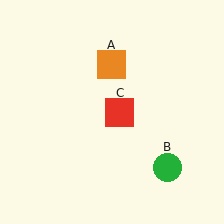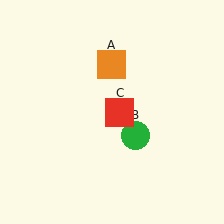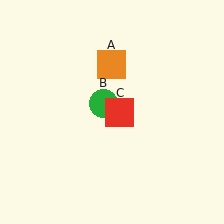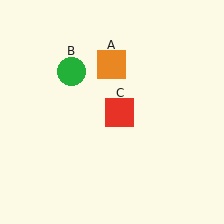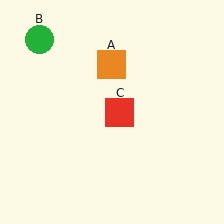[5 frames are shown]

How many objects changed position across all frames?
1 object changed position: green circle (object B).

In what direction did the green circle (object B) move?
The green circle (object B) moved up and to the left.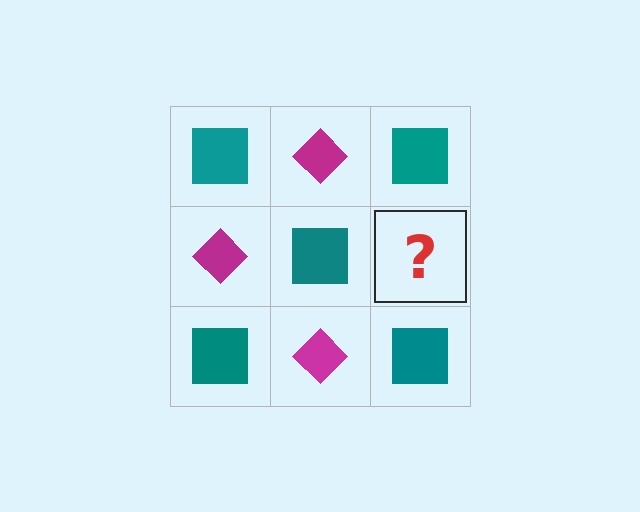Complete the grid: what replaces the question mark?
The question mark should be replaced with a magenta diamond.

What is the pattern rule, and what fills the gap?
The rule is that it alternates teal square and magenta diamond in a checkerboard pattern. The gap should be filled with a magenta diamond.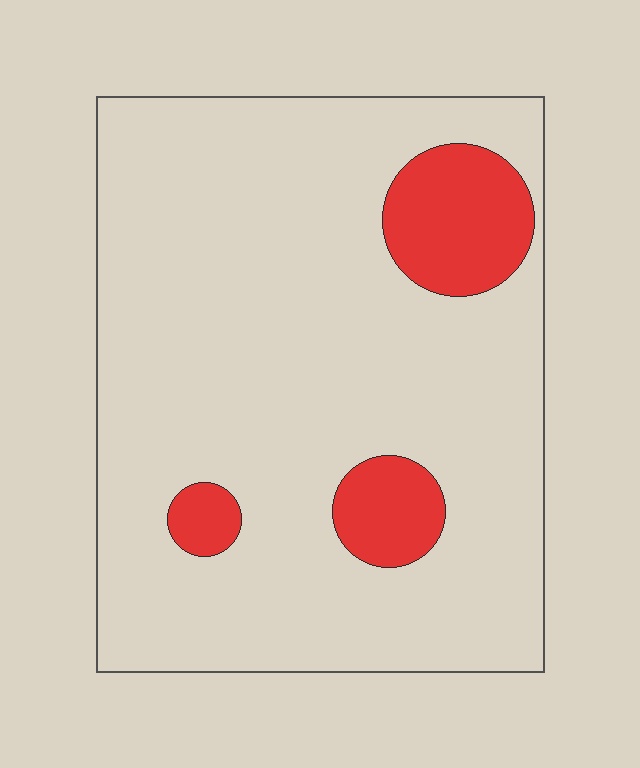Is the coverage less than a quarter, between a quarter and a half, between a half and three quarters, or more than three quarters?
Less than a quarter.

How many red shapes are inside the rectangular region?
3.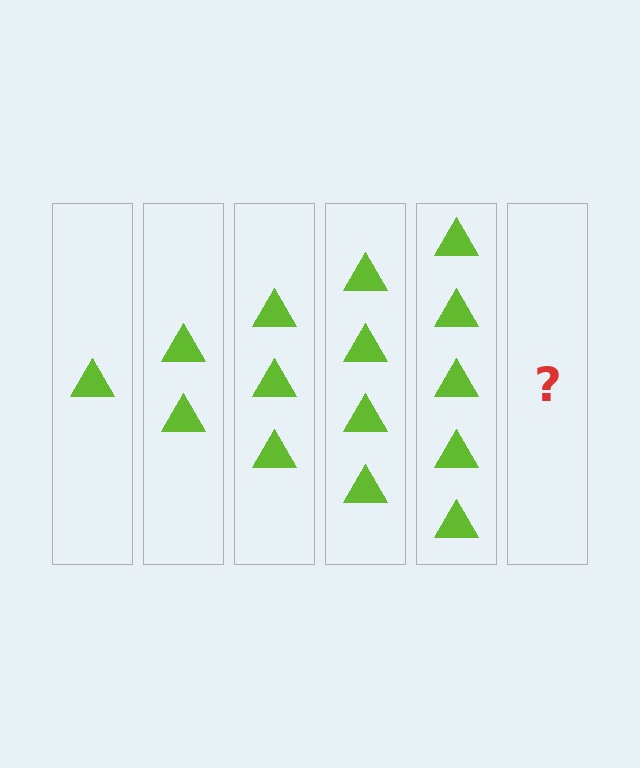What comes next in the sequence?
The next element should be 6 triangles.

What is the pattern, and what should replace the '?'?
The pattern is that each step adds one more triangle. The '?' should be 6 triangles.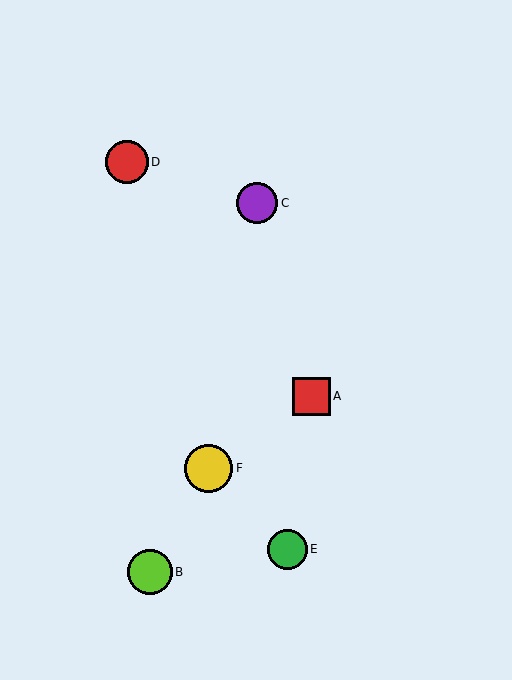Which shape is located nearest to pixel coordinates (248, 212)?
The purple circle (labeled C) at (257, 203) is nearest to that location.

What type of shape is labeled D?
Shape D is a red circle.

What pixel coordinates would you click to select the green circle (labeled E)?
Click at (287, 549) to select the green circle E.